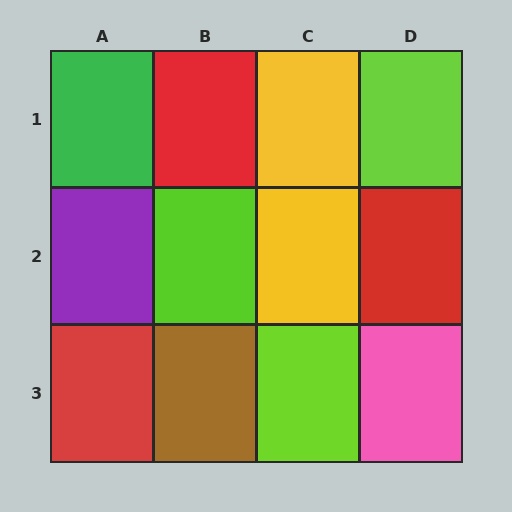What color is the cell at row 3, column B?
Brown.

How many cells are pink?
1 cell is pink.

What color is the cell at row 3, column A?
Red.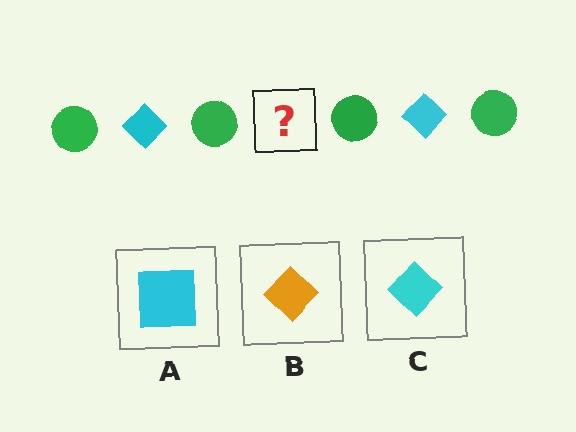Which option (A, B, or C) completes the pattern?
C.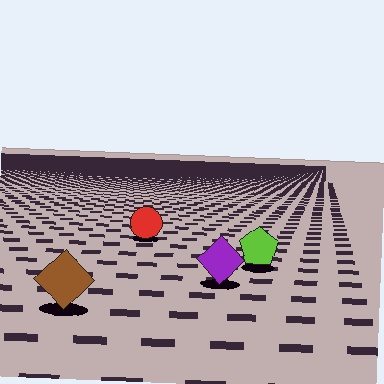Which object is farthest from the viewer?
The red circle is farthest from the viewer. It appears smaller and the ground texture around it is denser.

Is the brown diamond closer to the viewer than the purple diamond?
Yes. The brown diamond is closer — you can tell from the texture gradient: the ground texture is coarser near it.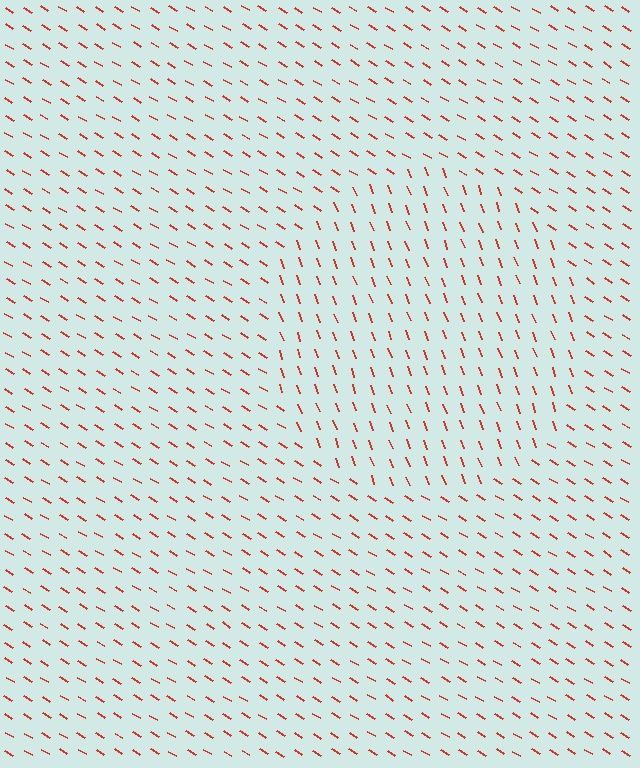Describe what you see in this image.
The image is filled with small red line segments. A circle region in the image has lines oriented differently from the surrounding lines, creating a visible texture boundary.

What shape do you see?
I see a circle.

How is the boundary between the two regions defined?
The boundary is defined purely by a change in line orientation (approximately 39 degrees difference). All lines are the same color and thickness.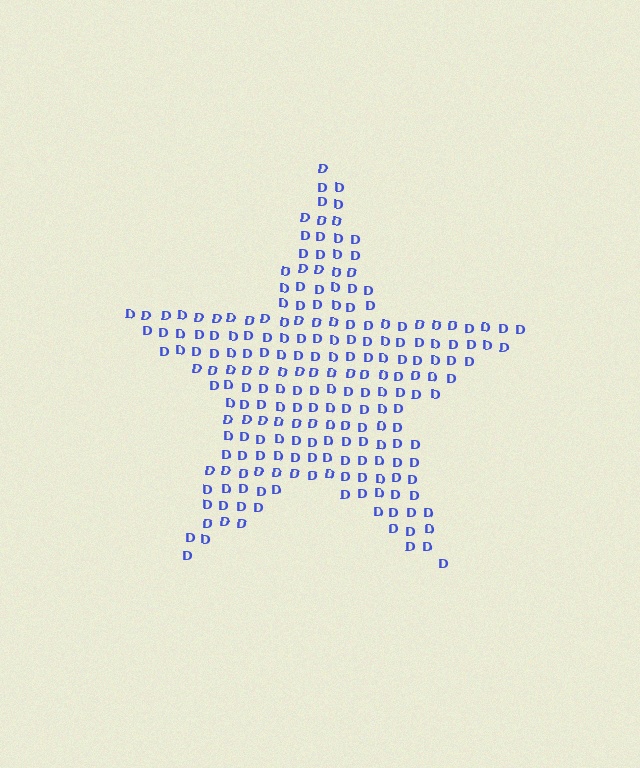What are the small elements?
The small elements are letter D's.